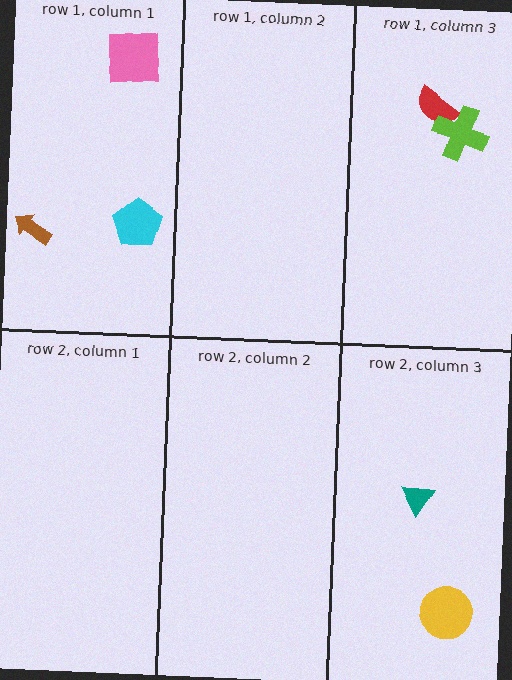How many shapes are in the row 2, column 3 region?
2.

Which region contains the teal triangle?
The row 2, column 3 region.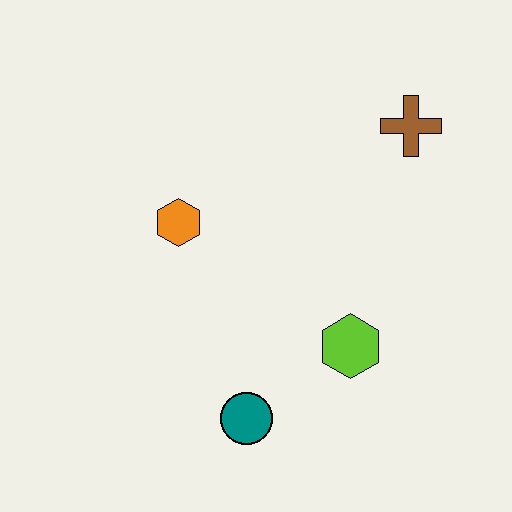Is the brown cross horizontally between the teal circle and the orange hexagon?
No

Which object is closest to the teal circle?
The lime hexagon is closest to the teal circle.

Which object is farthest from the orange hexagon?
The brown cross is farthest from the orange hexagon.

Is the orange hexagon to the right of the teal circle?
No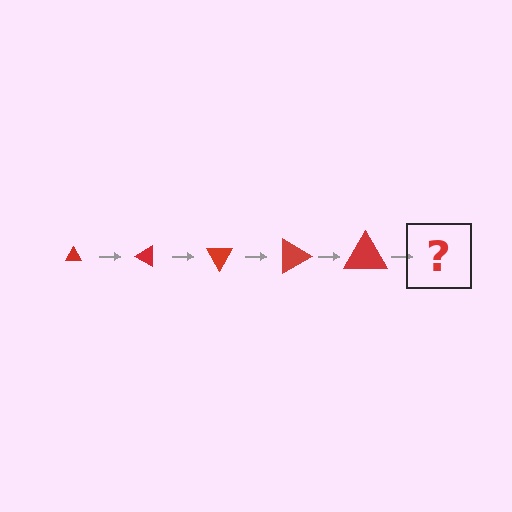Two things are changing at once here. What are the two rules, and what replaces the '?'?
The two rules are that the triangle grows larger each step and it rotates 30 degrees each step. The '?' should be a triangle, larger than the previous one and rotated 150 degrees from the start.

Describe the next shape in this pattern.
It should be a triangle, larger than the previous one and rotated 150 degrees from the start.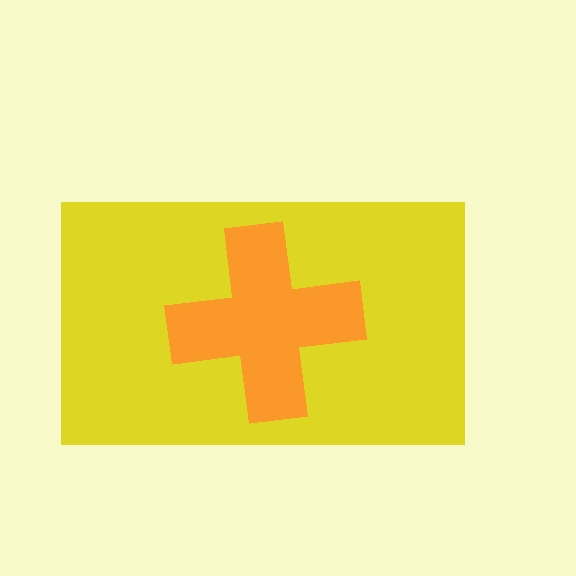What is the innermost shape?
The orange cross.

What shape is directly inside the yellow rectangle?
The orange cross.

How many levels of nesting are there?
2.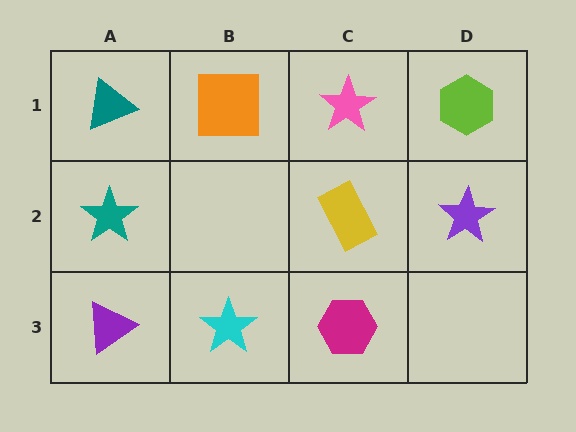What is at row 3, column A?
A purple triangle.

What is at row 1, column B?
An orange square.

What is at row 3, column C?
A magenta hexagon.